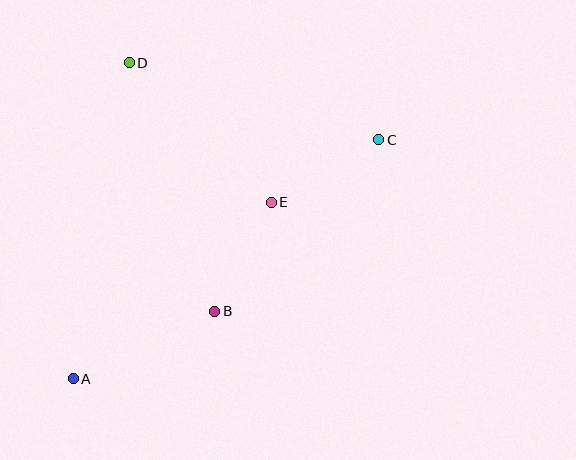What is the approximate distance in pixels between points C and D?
The distance between C and D is approximately 262 pixels.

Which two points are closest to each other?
Points B and E are closest to each other.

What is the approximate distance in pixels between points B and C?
The distance between B and C is approximately 237 pixels.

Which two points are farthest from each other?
Points A and C are farthest from each other.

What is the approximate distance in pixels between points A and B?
The distance between A and B is approximately 156 pixels.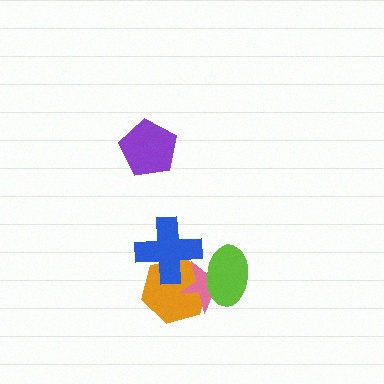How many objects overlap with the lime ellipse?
2 objects overlap with the lime ellipse.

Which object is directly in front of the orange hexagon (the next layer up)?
The pink star is directly in front of the orange hexagon.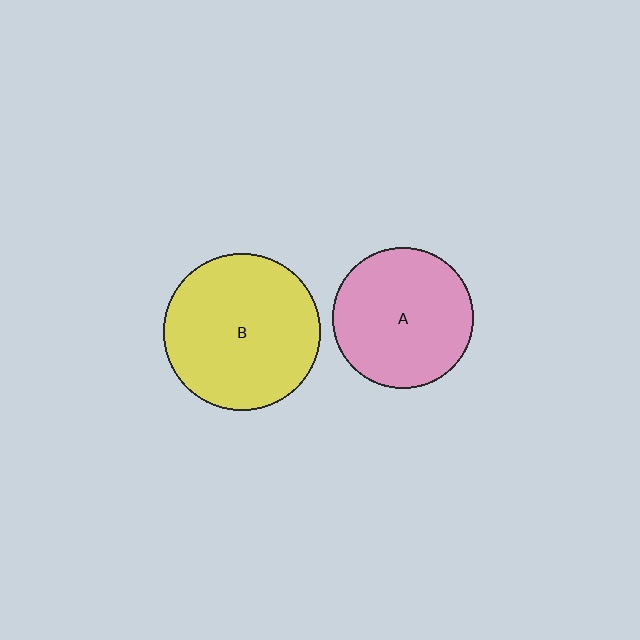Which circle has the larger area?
Circle B (yellow).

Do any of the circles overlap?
No, none of the circles overlap.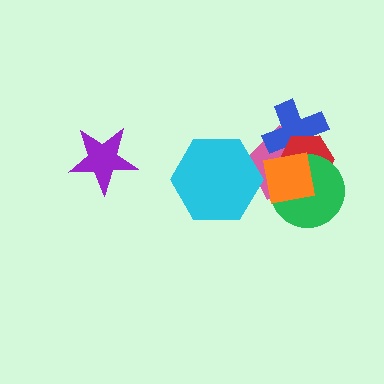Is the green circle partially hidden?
Yes, it is partially covered by another shape.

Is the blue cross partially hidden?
Yes, it is partially covered by another shape.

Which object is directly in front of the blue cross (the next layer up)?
The red hexagon is directly in front of the blue cross.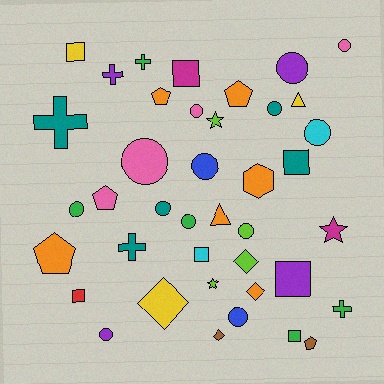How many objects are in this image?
There are 40 objects.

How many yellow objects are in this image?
There are 3 yellow objects.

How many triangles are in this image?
There are 2 triangles.